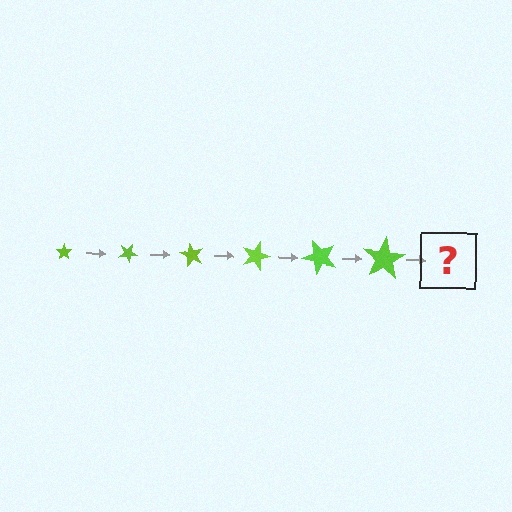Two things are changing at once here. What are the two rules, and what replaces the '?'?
The two rules are that the star grows larger each step and it rotates 30 degrees each step. The '?' should be a star, larger than the previous one and rotated 180 degrees from the start.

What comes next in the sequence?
The next element should be a star, larger than the previous one and rotated 180 degrees from the start.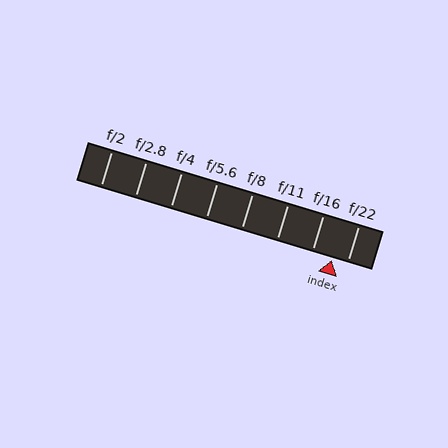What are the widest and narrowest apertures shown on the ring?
The widest aperture shown is f/2 and the narrowest is f/22.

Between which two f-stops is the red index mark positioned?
The index mark is between f/16 and f/22.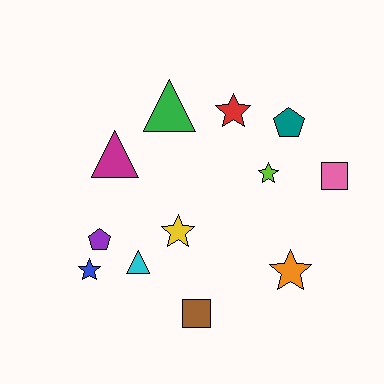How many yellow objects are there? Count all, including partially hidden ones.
There is 1 yellow object.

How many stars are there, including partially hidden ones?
There are 5 stars.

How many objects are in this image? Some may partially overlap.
There are 12 objects.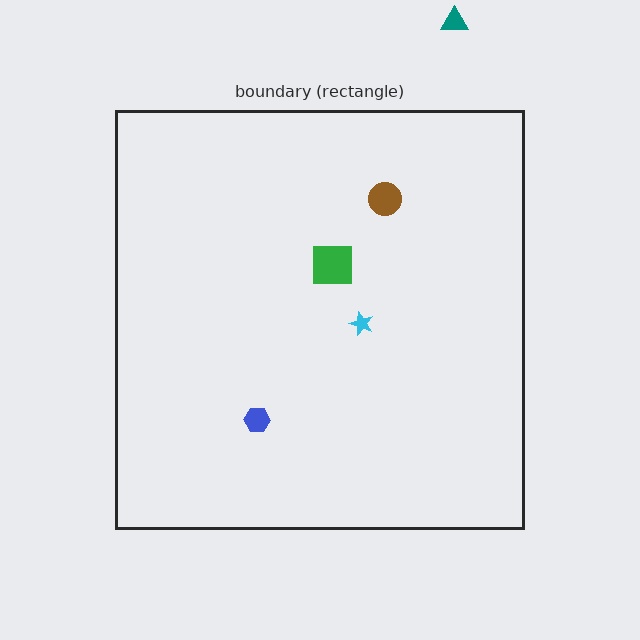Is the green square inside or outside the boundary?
Inside.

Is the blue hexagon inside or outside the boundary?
Inside.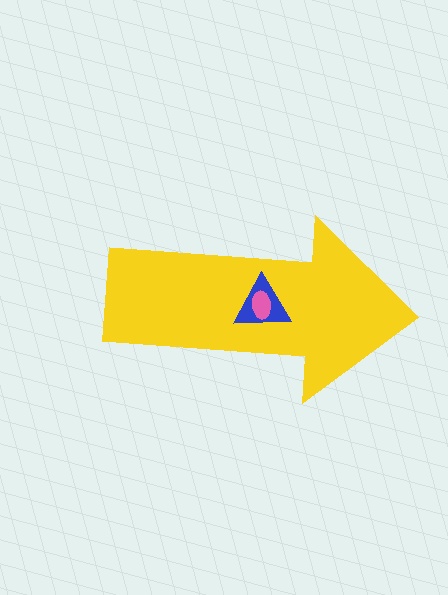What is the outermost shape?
The yellow arrow.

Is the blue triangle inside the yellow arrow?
Yes.